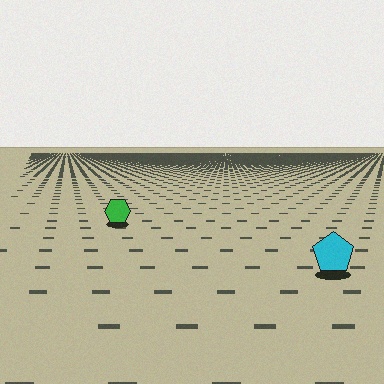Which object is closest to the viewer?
The cyan pentagon is closest. The texture marks near it are larger and more spread out.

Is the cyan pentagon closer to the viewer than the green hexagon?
Yes. The cyan pentagon is closer — you can tell from the texture gradient: the ground texture is coarser near it.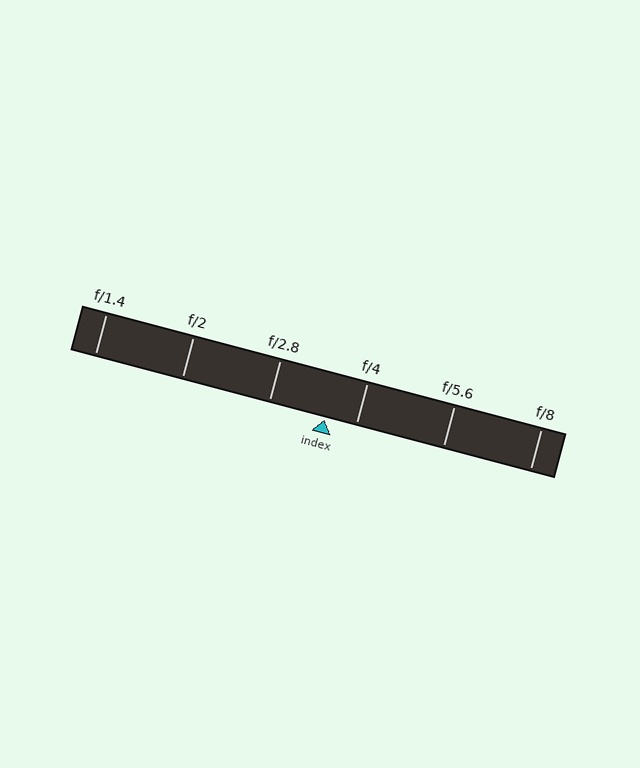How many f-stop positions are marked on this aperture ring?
There are 6 f-stop positions marked.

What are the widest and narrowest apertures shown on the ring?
The widest aperture shown is f/1.4 and the narrowest is f/8.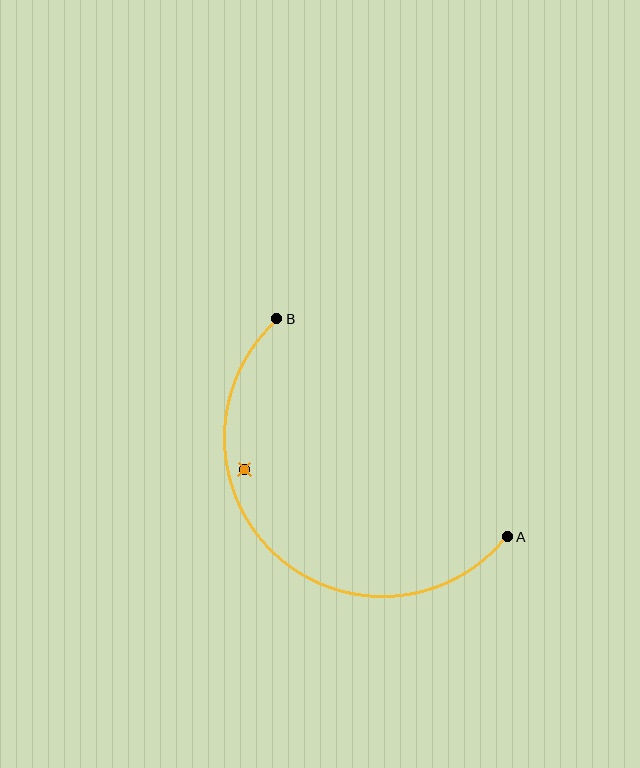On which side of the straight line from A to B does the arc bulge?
The arc bulges below and to the left of the straight line connecting A and B.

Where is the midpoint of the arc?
The arc midpoint is the point on the curve farthest from the straight line joining A and B. It sits below and to the left of that line.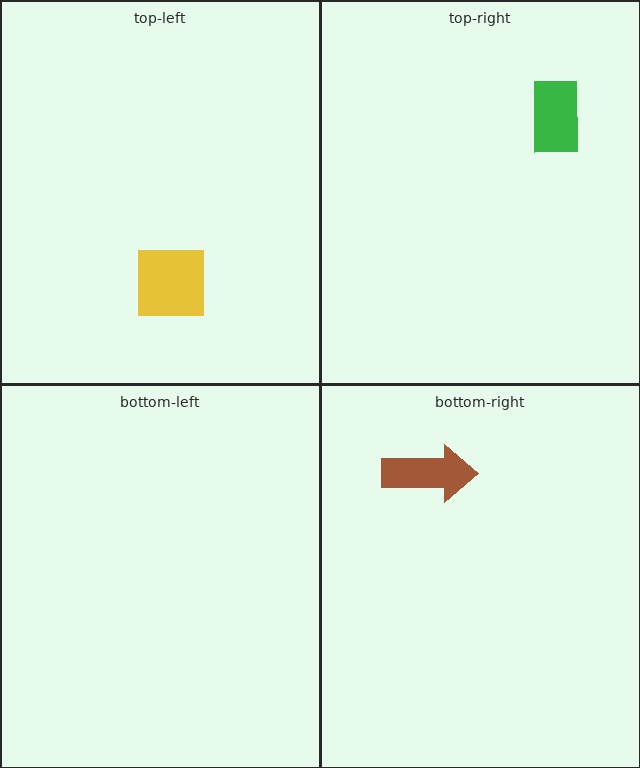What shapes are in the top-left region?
The yellow square.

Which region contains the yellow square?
The top-left region.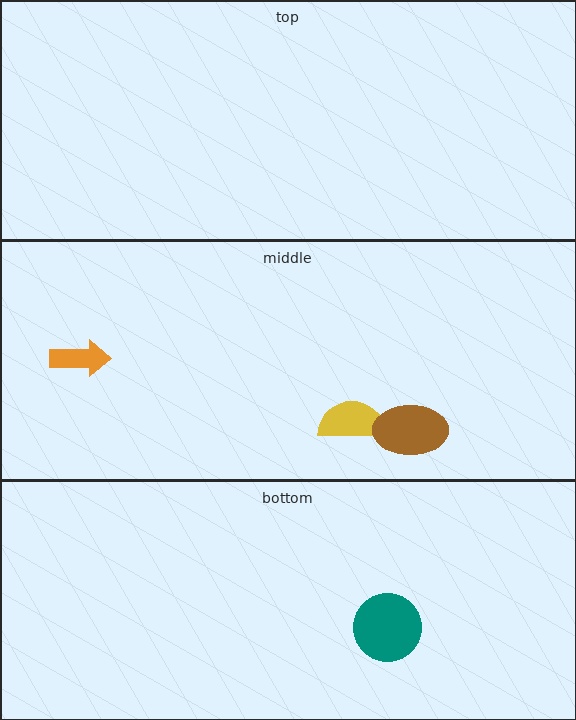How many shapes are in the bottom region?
1.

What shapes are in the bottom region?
The teal circle.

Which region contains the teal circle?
The bottom region.